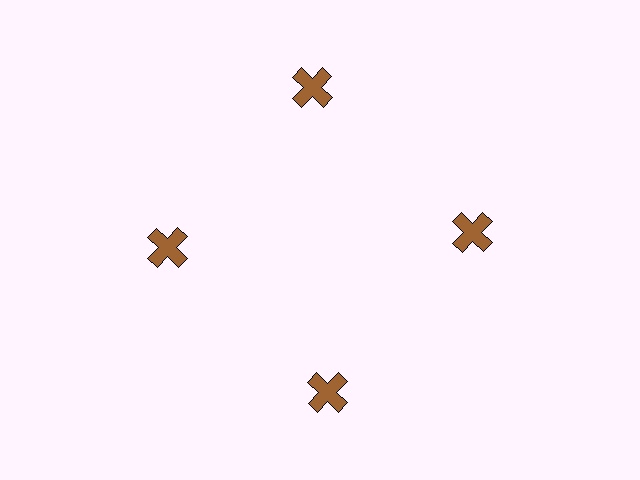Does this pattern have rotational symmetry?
Yes, this pattern has 4-fold rotational symmetry. It looks the same after rotating 90 degrees around the center.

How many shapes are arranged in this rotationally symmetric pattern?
There are 4 shapes, arranged in 4 groups of 1.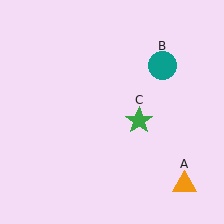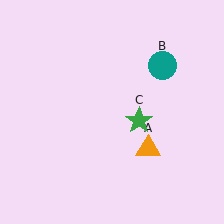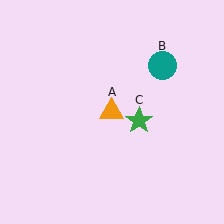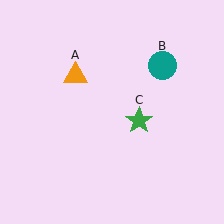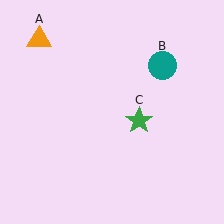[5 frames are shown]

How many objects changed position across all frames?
1 object changed position: orange triangle (object A).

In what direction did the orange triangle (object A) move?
The orange triangle (object A) moved up and to the left.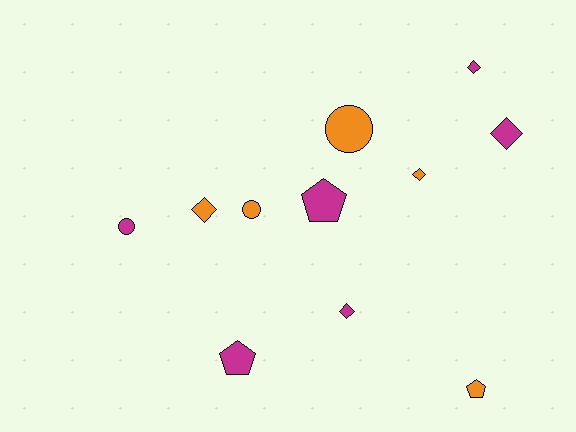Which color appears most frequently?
Magenta, with 6 objects.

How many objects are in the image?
There are 11 objects.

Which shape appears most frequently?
Diamond, with 5 objects.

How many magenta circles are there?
There is 1 magenta circle.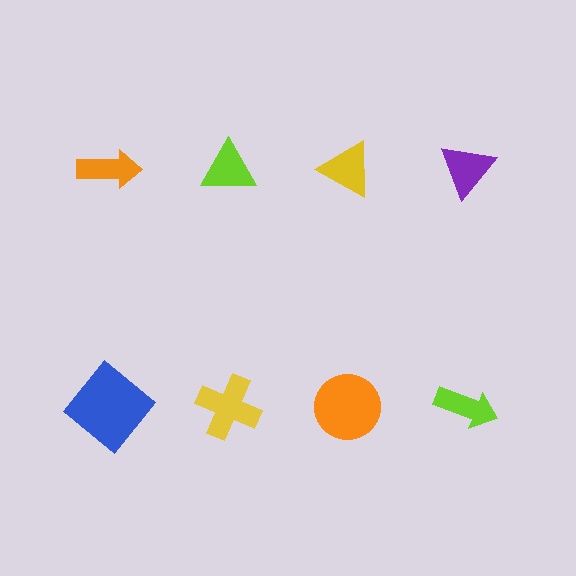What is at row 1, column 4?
A purple triangle.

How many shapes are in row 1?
4 shapes.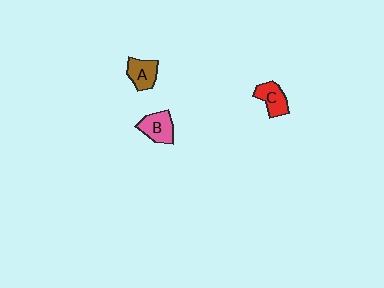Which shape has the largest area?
Shape B (pink).